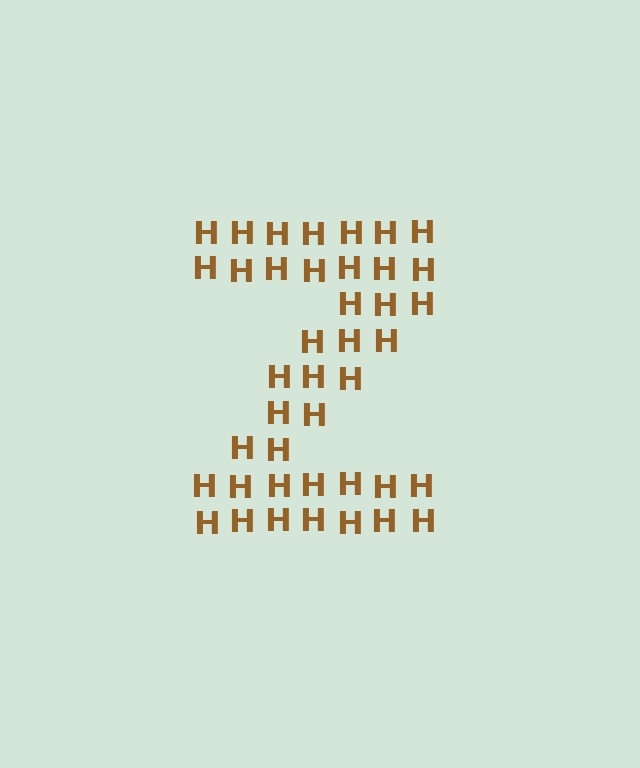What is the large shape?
The large shape is the letter Z.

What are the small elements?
The small elements are letter H's.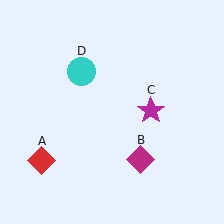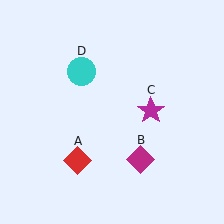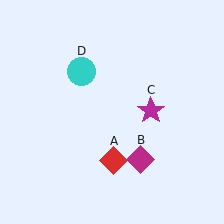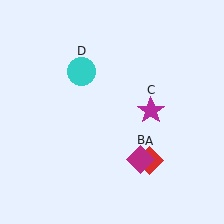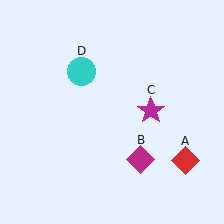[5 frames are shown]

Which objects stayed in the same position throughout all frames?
Magenta diamond (object B) and magenta star (object C) and cyan circle (object D) remained stationary.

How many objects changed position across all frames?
1 object changed position: red diamond (object A).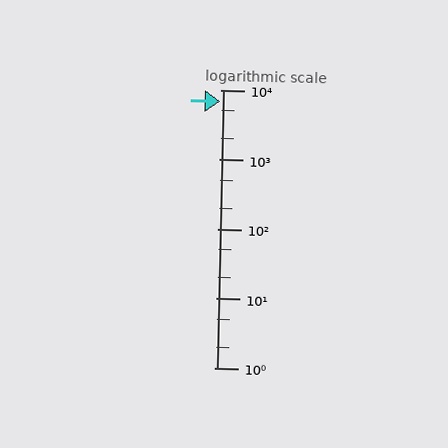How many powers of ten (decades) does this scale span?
The scale spans 4 decades, from 1 to 10000.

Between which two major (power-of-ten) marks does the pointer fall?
The pointer is between 1000 and 10000.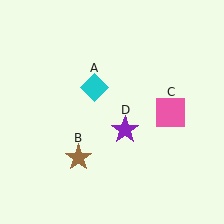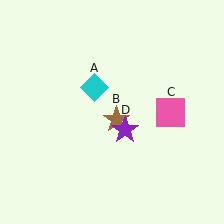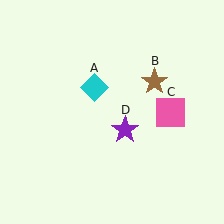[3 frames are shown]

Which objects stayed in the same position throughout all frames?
Cyan diamond (object A) and pink square (object C) and purple star (object D) remained stationary.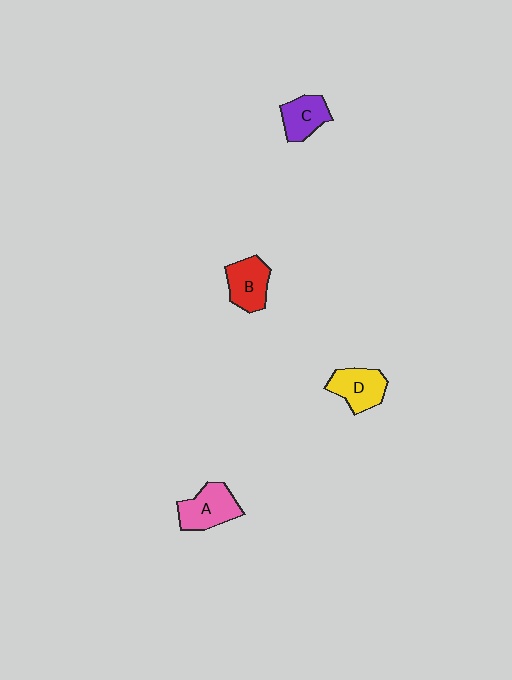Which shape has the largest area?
Shape A (pink).